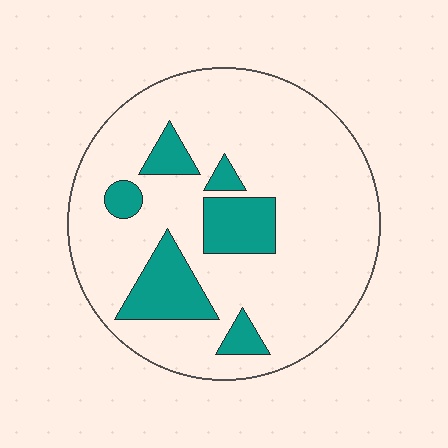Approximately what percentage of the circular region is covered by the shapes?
Approximately 20%.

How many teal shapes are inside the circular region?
6.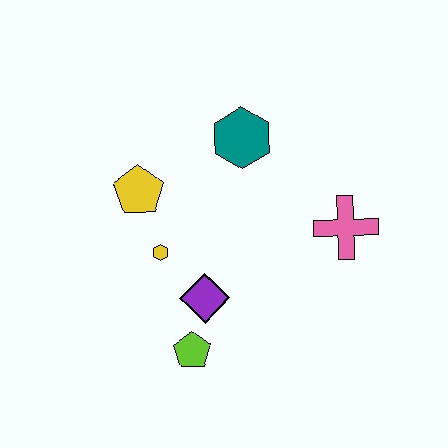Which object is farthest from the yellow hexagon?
The pink cross is farthest from the yellow hexagon.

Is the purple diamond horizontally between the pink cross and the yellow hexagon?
Yes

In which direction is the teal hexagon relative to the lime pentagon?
The teal hexagon is above the lime pentagon.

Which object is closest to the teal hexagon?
The yellow pentagon is closest to the teal hexagon.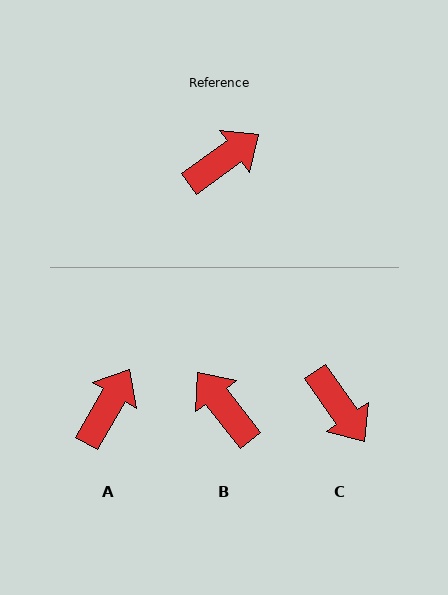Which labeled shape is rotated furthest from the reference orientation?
B, about 92 degrees away.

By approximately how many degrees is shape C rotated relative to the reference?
Approximately 90 degrees clockwise.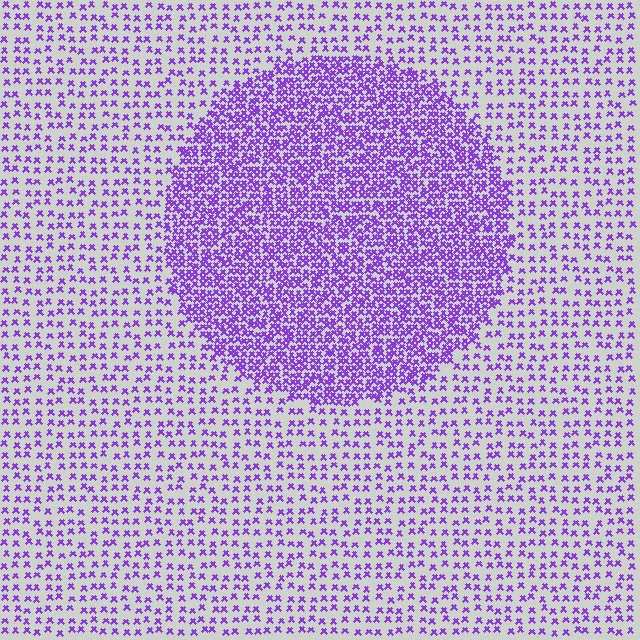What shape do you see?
I see a circle.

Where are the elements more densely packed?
The elements are more densely packed inside the circle boundary.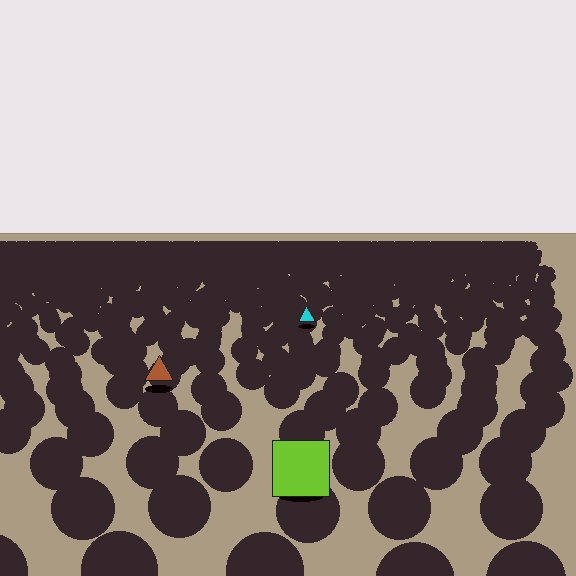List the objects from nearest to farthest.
From nearest to farthest: the lime square, the brown triangle, the cyan triangle.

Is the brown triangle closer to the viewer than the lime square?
No. The lime square is closer — you can tell from the texture gradient: the ground texture is coarser near it.